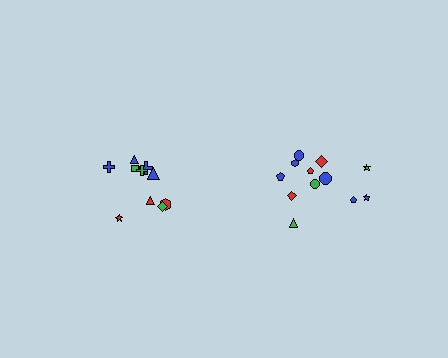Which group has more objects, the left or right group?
The right group.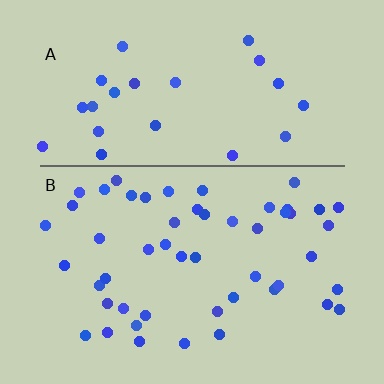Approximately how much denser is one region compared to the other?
Approximately 2.0× — region B over region A.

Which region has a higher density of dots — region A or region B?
B (the bottom).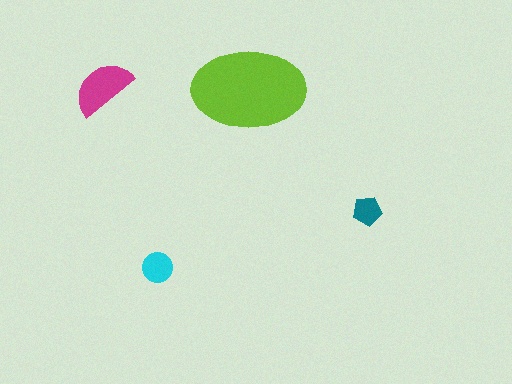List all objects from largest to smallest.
The lime ellipse, the magenta semicircle, the cyan circle, the teal pentagon.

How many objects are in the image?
There are 4 objects in the image.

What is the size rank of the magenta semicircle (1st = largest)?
2nd.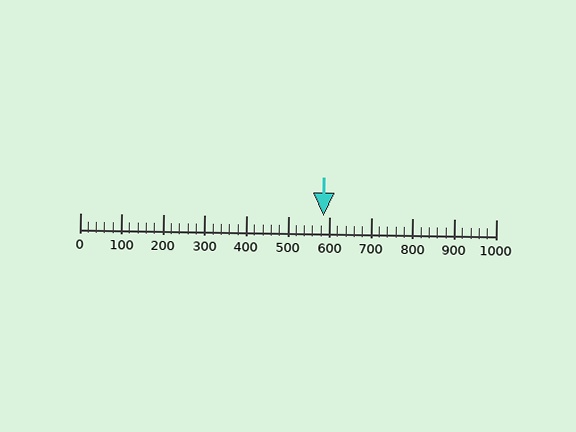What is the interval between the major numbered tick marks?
The major tick marks are spaced 100 units apart.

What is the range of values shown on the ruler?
The ruler shows values from 0 to 1000.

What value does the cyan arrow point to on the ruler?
The cyan arrow points to approximately 586.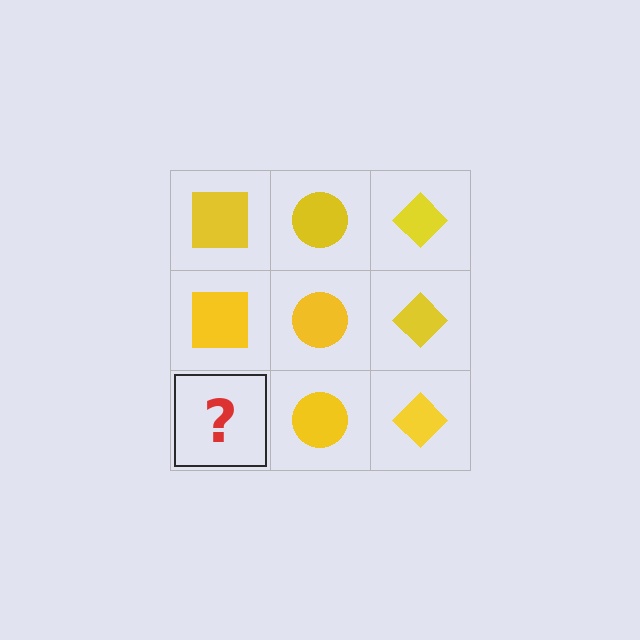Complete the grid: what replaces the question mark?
The question mark should be replaced with a yellow square.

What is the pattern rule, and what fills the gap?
The rule is that each column has a consistent shape. The gap should be filled with a yellow square.